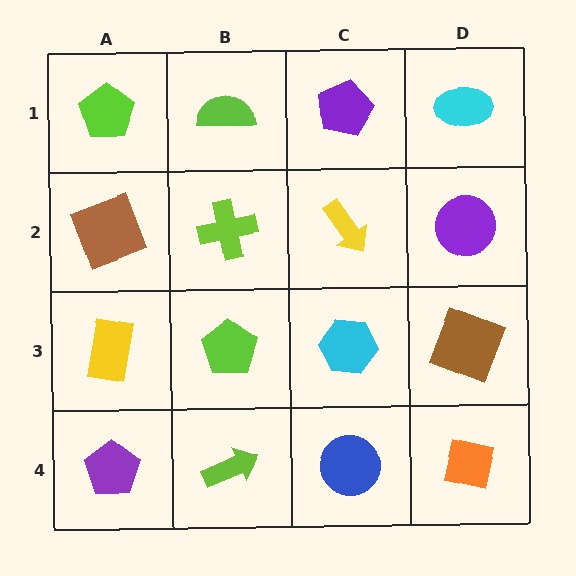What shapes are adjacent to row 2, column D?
A cyan ellipse (row 1, column D), a brown square (row 3, column D), a yellow arrow (row 2, column C).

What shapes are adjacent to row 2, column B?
A lime semicircle (row 1, column B), a lime pentagon (row 3, column B), a brown square (row 2, column A), a yellow arrow (row 2, column C).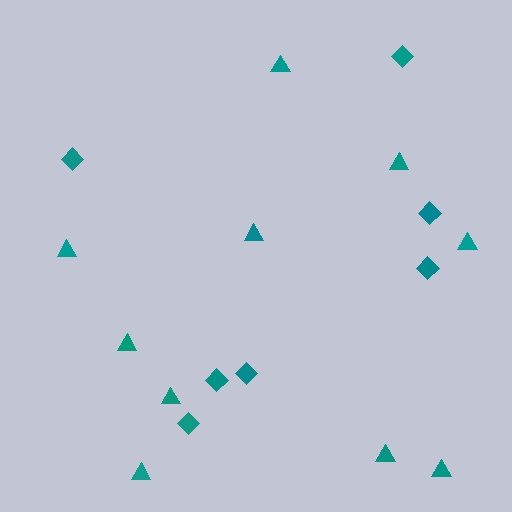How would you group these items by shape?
There are 2 groups: one group of diamonds (7) and one group of triangles (10).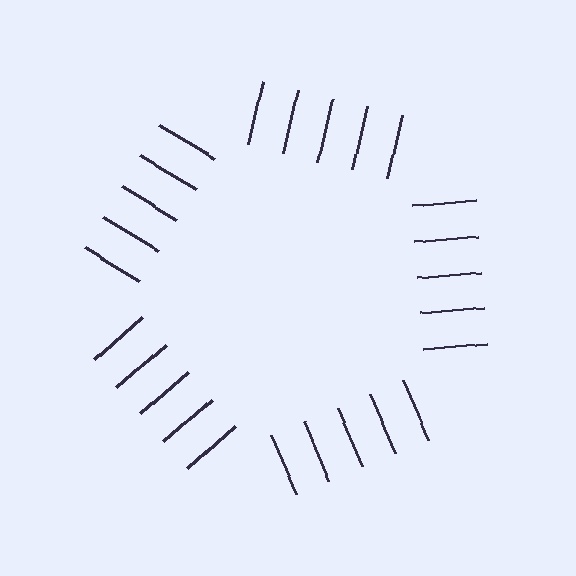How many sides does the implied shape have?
5 sides — the line-ends trace a pentagon.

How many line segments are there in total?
25 — 5 along each of the 5 edges.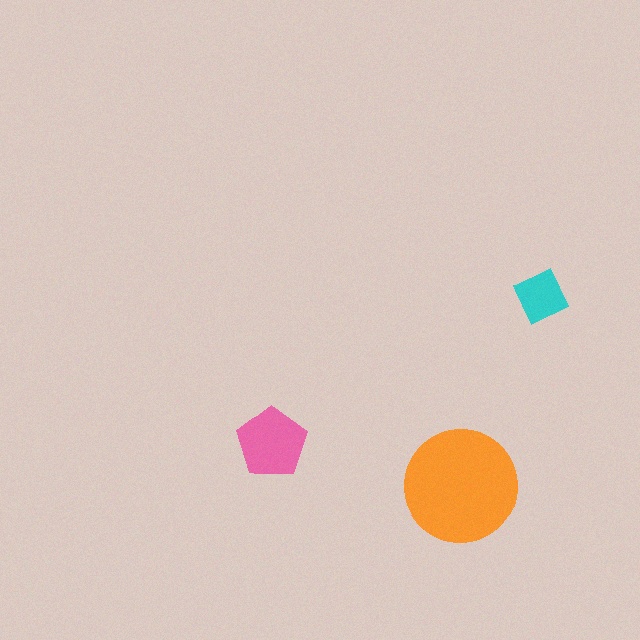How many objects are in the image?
There are 3 objects in the image.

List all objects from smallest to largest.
The cyan square, the pink pentagon, the orange circle.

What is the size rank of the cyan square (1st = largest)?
3rd.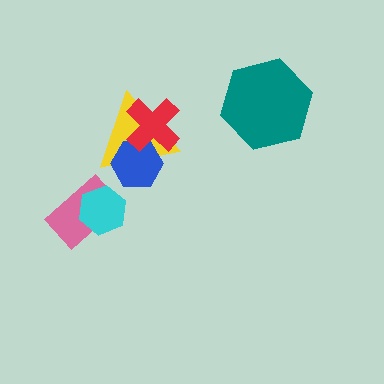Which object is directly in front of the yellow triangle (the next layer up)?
The blue hexagon is directly in front of the yellow triangle.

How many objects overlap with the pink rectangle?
1 object overlaps with the pink rectangle.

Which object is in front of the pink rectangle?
The cyan hexagon is in front of the pink rectangle.